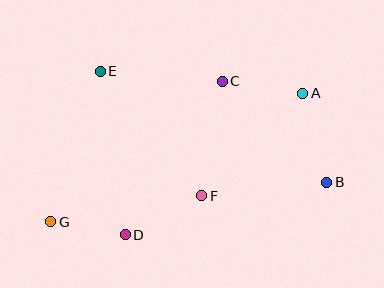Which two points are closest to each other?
Points D and G are closest to each other.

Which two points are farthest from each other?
Points A and G are farthest from each other.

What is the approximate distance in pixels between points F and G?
The distance between F and G is approximately 153 pixels.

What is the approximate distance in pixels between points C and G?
The distance between C and G is approximately 222 pixels.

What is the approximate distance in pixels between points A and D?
The distance between A and D is approximately 227 pixels.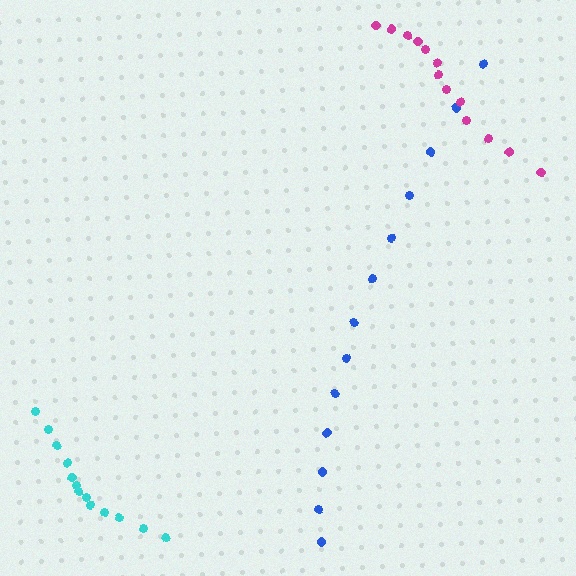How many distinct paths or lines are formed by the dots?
There are 3 distinct paths.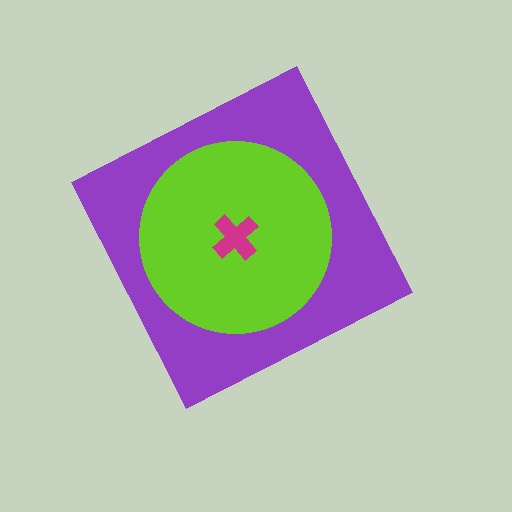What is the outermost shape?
The purple diamond.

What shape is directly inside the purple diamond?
The lime circle.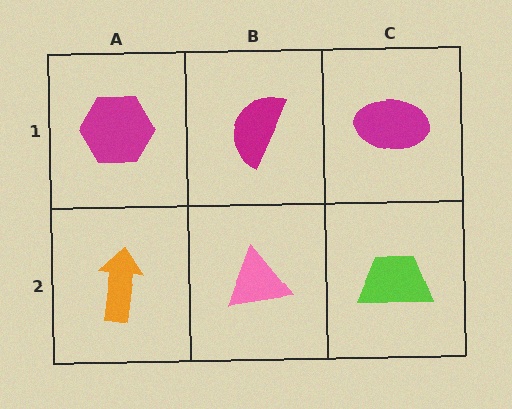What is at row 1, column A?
A magenta hexagon.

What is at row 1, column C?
A magenta ellipse.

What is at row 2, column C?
A lime trapezoid.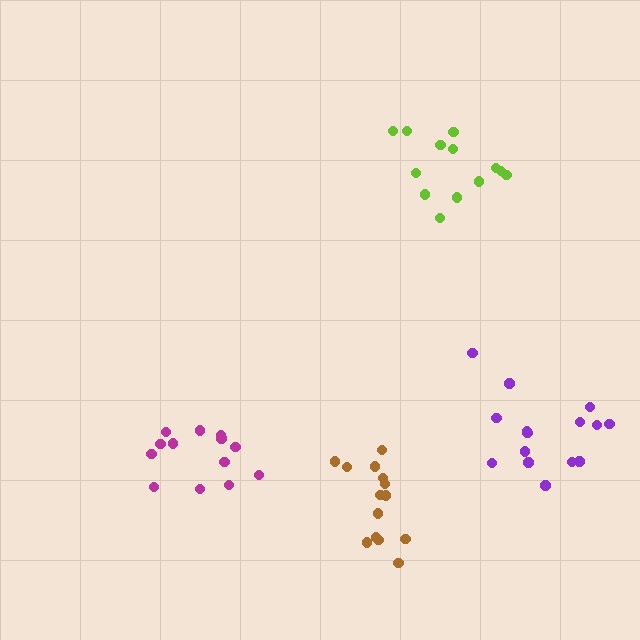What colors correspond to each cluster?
The clusters are colored: magenta, purple, brown, lime.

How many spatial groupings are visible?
There are 4 spatial groupings.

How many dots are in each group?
Group 1: 13 dots, Group 2: 15 dots, Group 3: 14 dots, Group 4: 13 dots (55 total).